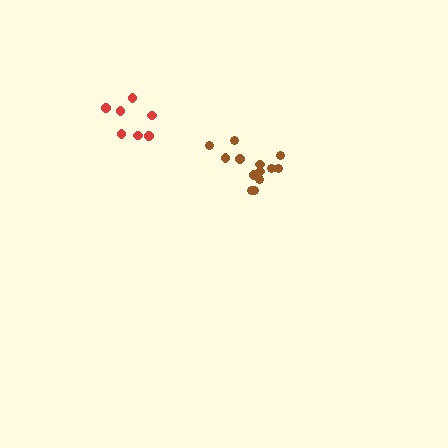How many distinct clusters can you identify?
There are 2 distinct clusters.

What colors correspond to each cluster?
The clusters are colored: brown, red.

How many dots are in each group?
Group 1: 13 dots, Group 2: 7 dots (20 total).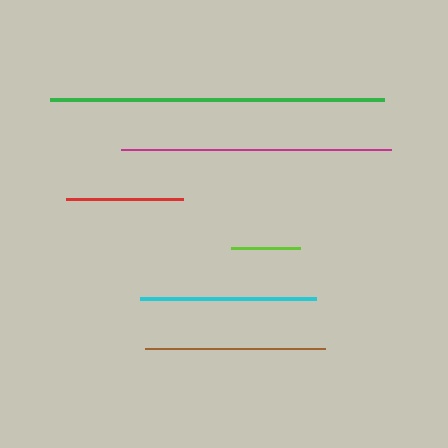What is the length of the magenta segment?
The magenta segment is approximately 270 pixels long.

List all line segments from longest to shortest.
From longest to shortest: green, magenta, brown, cyan, red, lime.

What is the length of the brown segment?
The brown segment is approximately 180 pixels long.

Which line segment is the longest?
The green line is the longest at approximately 334 pixels.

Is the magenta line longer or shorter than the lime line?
The magenta line is longer than the lime line.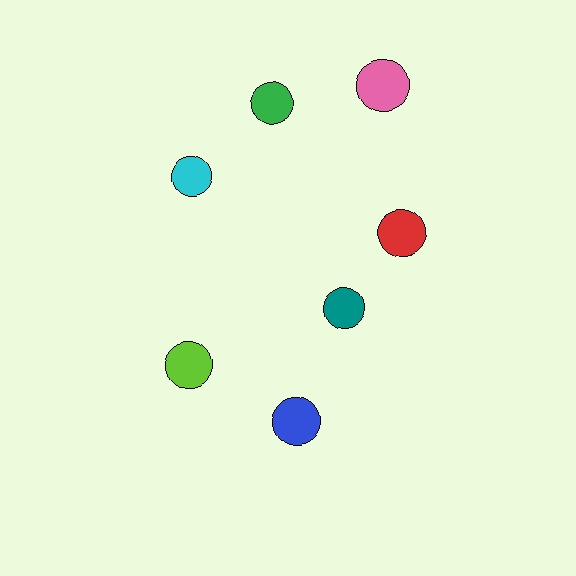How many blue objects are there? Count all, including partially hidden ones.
There is 1 blue object.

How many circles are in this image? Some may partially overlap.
There are 7 circles.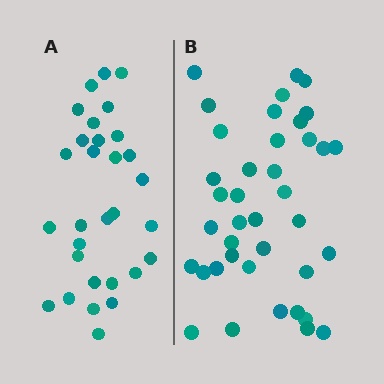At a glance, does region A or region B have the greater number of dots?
Region B (the right region) has more dots.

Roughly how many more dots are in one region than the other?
Region B has roughly 8 or so more dots than region A.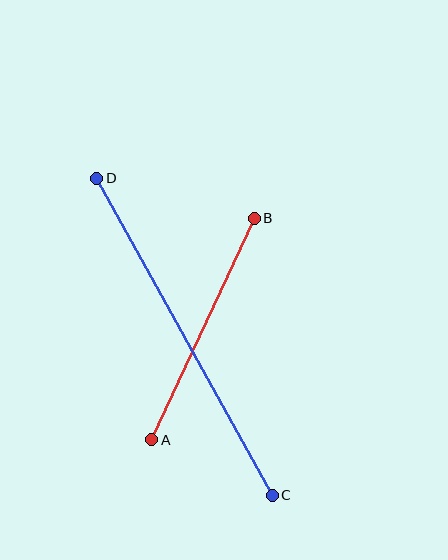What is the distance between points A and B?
The distance is approximately 244 pixels.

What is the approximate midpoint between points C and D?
The midpoint is at approximately (184, 337) pixels.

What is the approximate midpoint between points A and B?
The midpoint is at approximately (203, 329) pixels.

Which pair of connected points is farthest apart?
Points C and D are farthest apart.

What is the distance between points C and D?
The distance is approximately 362 pixels.